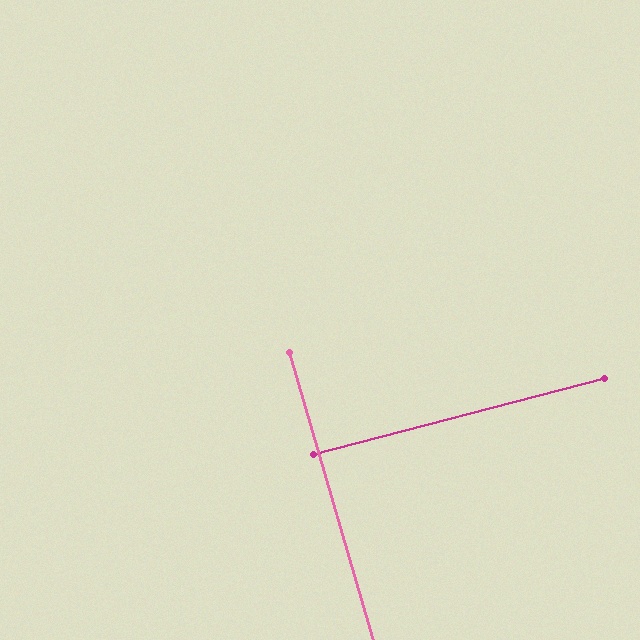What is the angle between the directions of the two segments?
Approximately 88 degrees.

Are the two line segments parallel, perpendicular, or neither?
Perpendicular — they meet at approximately 88°.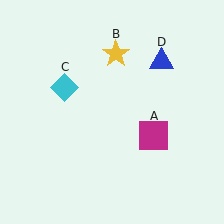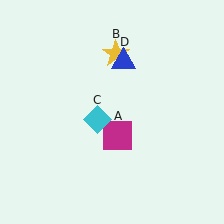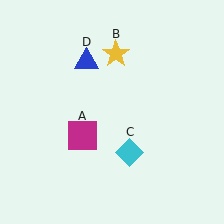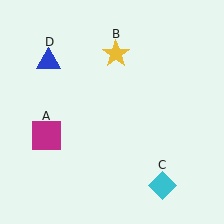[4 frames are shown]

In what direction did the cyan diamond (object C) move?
The cyan diamond (object C) moved down and to the right.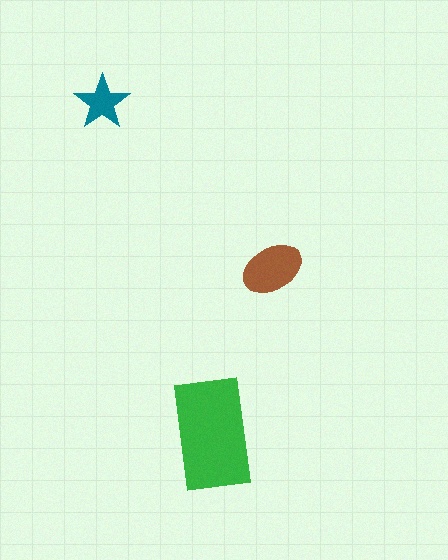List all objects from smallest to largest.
The teal star, the brown ellipse, the green rectangle.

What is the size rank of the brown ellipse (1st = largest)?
2nd.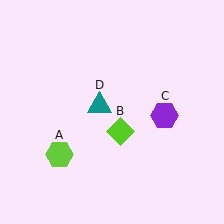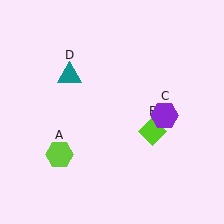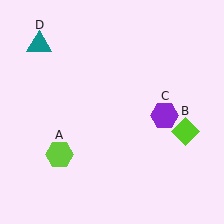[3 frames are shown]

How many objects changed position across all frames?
2 objects changed position: lime diamond (object B), teal triangle (object D).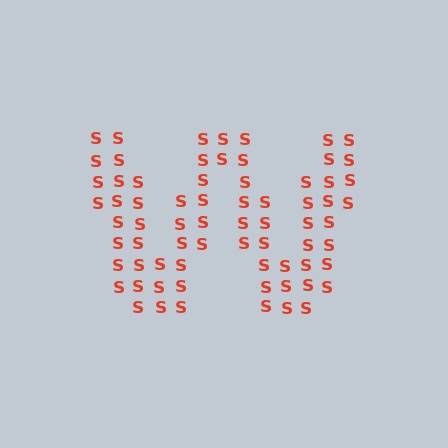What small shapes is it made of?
It is made of small letter S's.